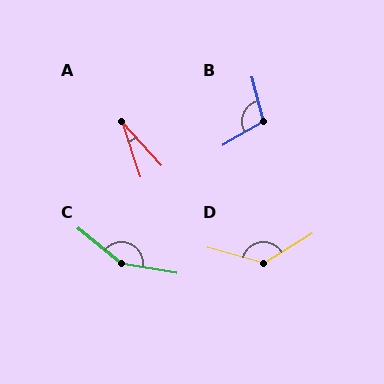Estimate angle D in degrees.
Approximately 133 degrees.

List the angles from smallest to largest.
A (24°), B (106°), D (133°), C (151°).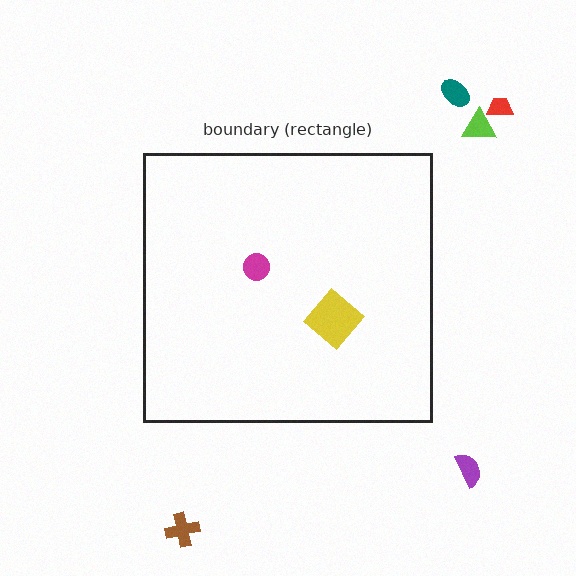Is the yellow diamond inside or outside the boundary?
Inside.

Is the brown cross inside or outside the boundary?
Outside.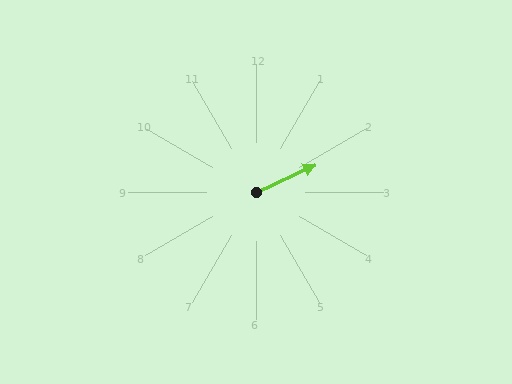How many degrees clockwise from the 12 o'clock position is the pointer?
Approximately 65 degrees.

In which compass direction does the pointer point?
Northeast.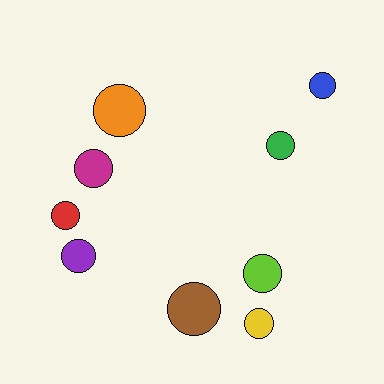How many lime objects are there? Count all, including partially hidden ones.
There is 1 lime object.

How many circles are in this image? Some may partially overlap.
There are 9 circles.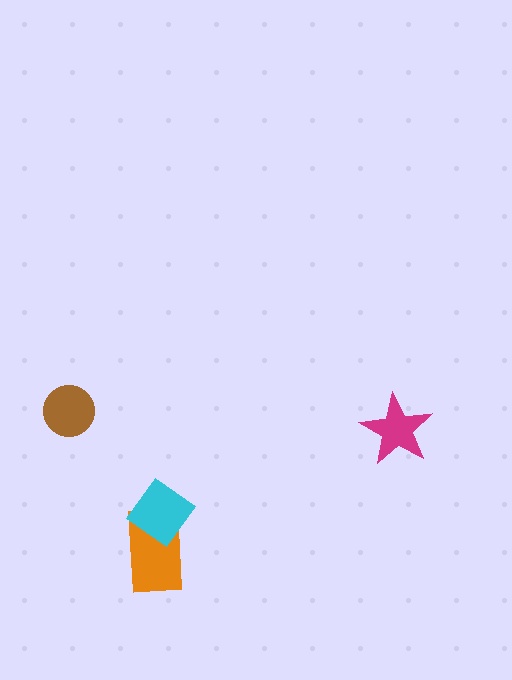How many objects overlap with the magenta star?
0 objects overlap with the magenta star.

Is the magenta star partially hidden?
No, no other shape covers it.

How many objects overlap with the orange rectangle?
1 object overlaps with the orange rectangle.